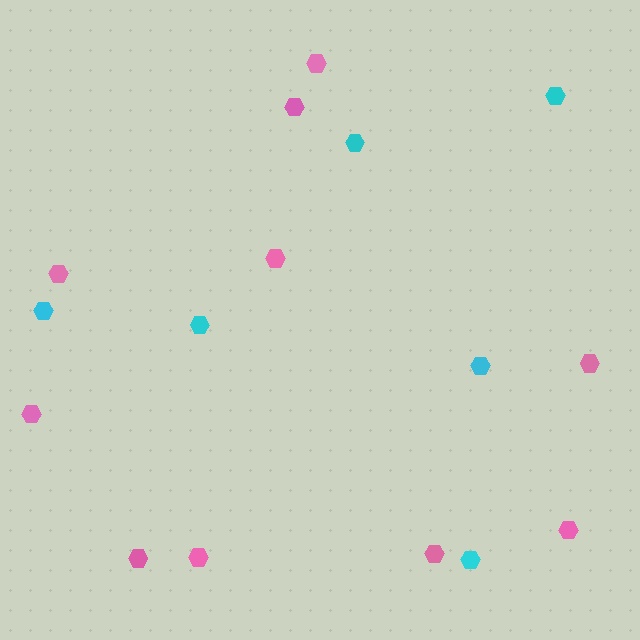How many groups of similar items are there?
There are 2 groups: one group of cyan hexagons (6) and one group of pink hexagons (10).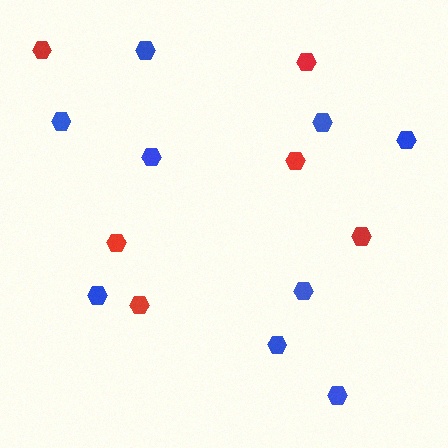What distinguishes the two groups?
There are 2 groups: one group of blue hexagons (9) and one group of red hexagons (6).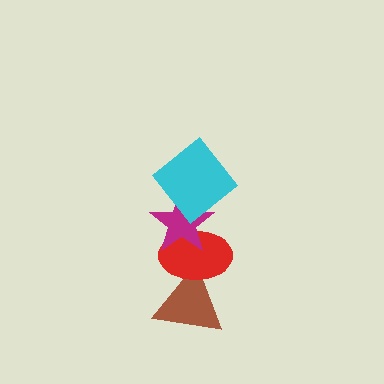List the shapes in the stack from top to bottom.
From top to bottom: the cyan diamond, the magenta star, the red ellipse, the brown triangle.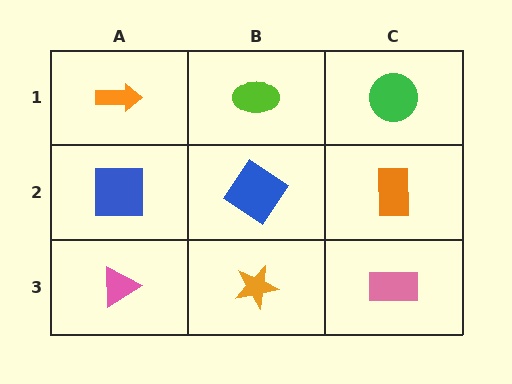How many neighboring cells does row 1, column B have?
3.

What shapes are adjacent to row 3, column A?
A blue square (row 2, column A), an orange star (row 3, column B).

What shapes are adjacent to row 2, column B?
A lime ellipse (row 1, column B), an orange star (row 3, column B), a blue square (row 2, column A), an orange rectangle (row 2, column C).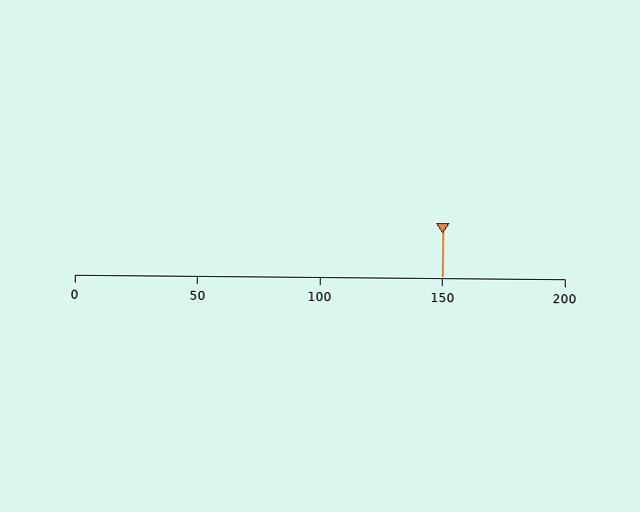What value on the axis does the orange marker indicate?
The marker indicates approximately 150.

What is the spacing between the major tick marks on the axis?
The major ticks are spaced 50 apart.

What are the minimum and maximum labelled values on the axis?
The axis runs from 0 to 200.